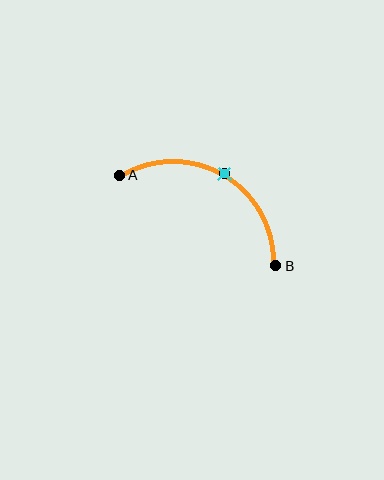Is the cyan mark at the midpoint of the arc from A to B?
Yes. The cyan mark lies on the arc at equal arc-length from both A and B — it is the arc midpoint.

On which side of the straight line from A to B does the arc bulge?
The arc bulges above the straight line connecting A and B.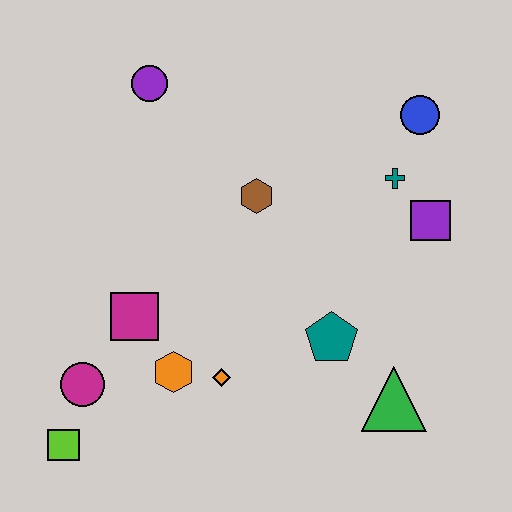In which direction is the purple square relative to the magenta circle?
The purple square is to the right of the magenta circle.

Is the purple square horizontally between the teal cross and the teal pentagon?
No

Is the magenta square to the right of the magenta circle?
Yes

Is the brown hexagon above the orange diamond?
Yes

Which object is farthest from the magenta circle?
The blue circle is farthest from the magenta circle.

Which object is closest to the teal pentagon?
The green triangle is closest to the teal pentagon.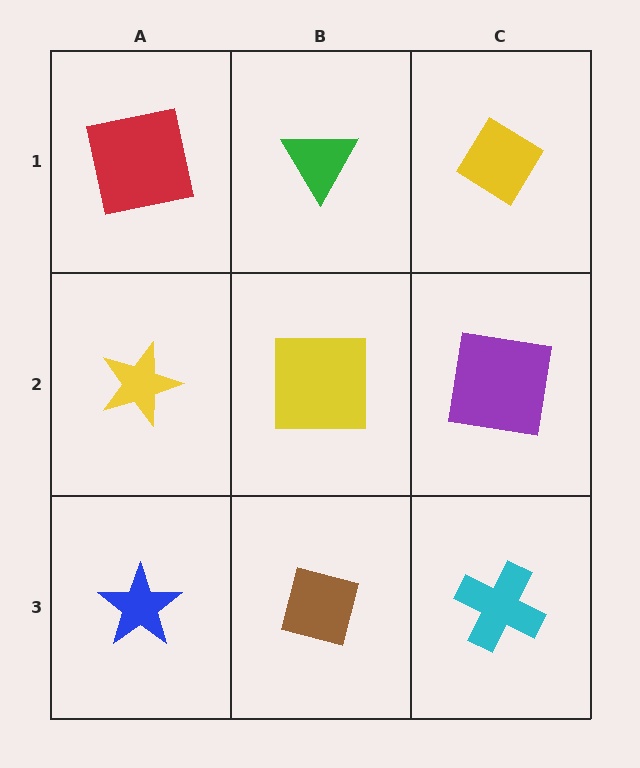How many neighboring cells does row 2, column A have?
3.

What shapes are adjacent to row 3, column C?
A purple square (row 2, column C), a brown square (row 3, column B).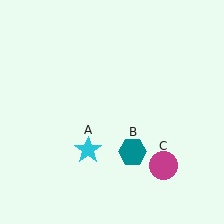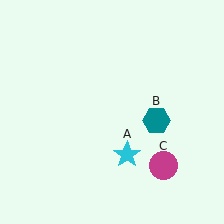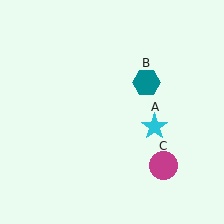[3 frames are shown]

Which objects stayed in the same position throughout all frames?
Magenta circle (object C) remained stationary.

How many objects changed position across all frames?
2 objects changed position: cyan star (object A), teal hexagon (object B).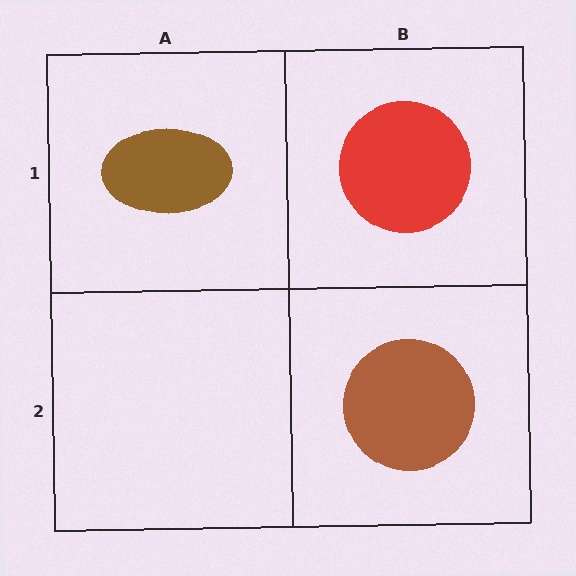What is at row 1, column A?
A brown ellipse.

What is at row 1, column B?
A red circle.